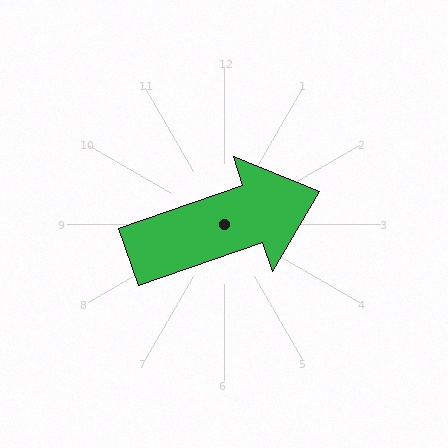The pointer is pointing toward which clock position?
Roughly 2 o'clock.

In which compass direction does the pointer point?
East.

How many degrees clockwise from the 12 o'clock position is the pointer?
Approximately 71 degrees.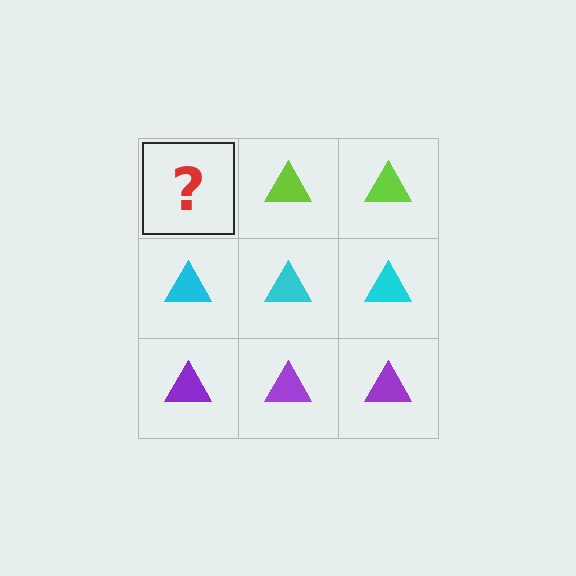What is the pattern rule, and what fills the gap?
The rule is that each row has a consistent color. The gap should be filled with a lime triangle.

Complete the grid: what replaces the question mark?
The question mark should be replaced with a lime triangle.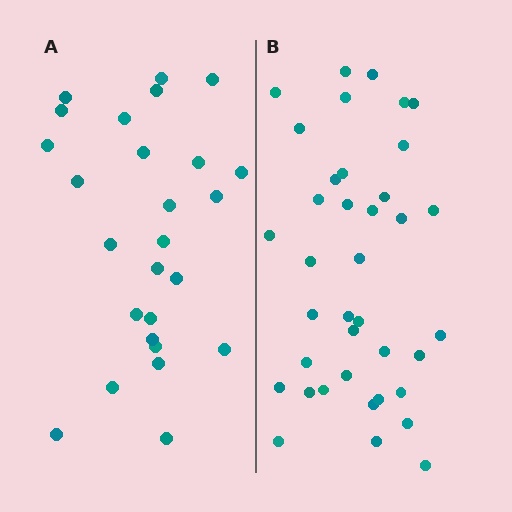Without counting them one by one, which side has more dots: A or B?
Region B (the right region) has more dots.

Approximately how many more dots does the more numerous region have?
Region B has roughly 12 or so more dots than region A.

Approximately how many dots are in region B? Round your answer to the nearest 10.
About 40 dots. (The exact count is 38, which rounds to 40.)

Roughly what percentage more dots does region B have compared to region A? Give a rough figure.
About 45% more.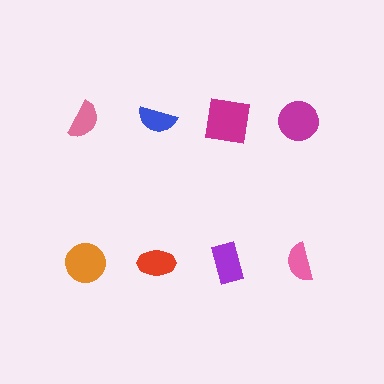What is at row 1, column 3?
A magenta square.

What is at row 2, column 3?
A purple rectangle.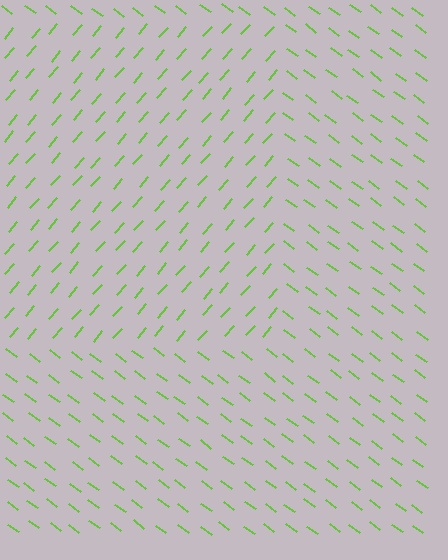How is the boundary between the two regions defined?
The boundary is defined purely by a change in line orientation (approximately 85 degrees difference). All lines are the same color and thickness.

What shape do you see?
I see a rectangle.